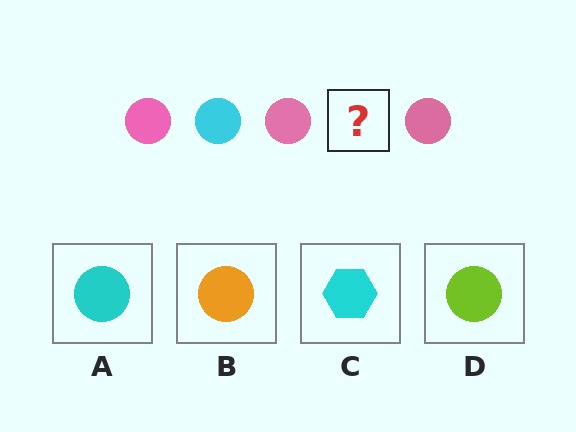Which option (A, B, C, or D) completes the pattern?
A.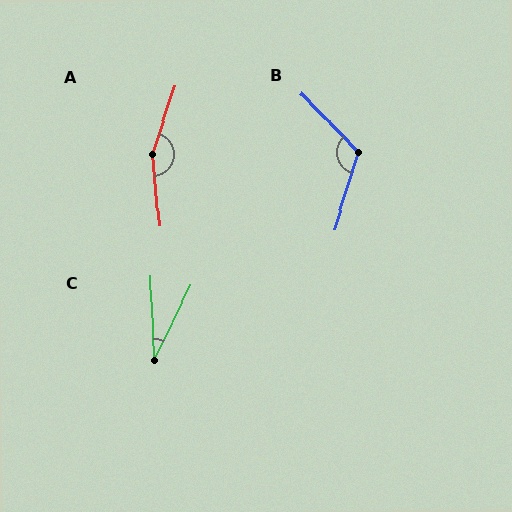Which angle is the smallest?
C, at approximately 28 degrees.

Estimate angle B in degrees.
Approximately 119 degrees.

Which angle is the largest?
A, at approximately 156 degrees.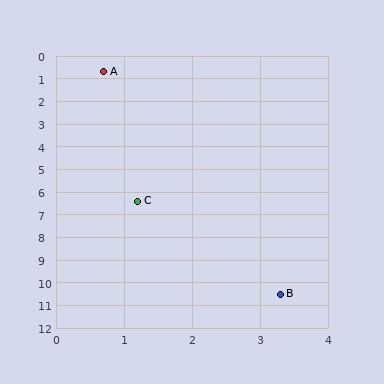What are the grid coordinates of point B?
Point B is at approximately (3.3, 10.5).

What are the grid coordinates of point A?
Point A is at approximately (0.7, 0.7).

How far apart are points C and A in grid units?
Points C and A are about 5.7 grid units apart.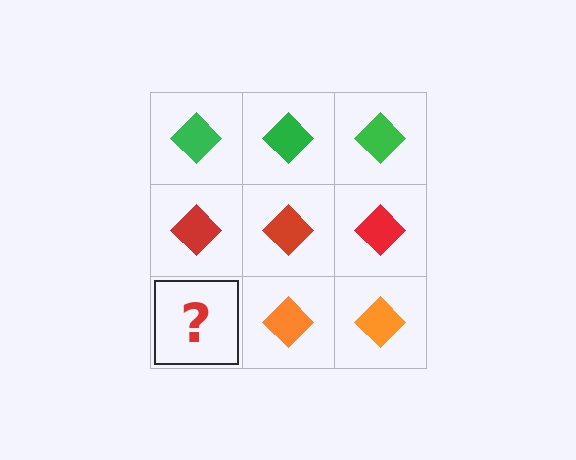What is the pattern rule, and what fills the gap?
The rule is that each row has a consistent color. The gap should be filled with an orange diamond.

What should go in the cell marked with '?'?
The missing cell should contain an orange diamond.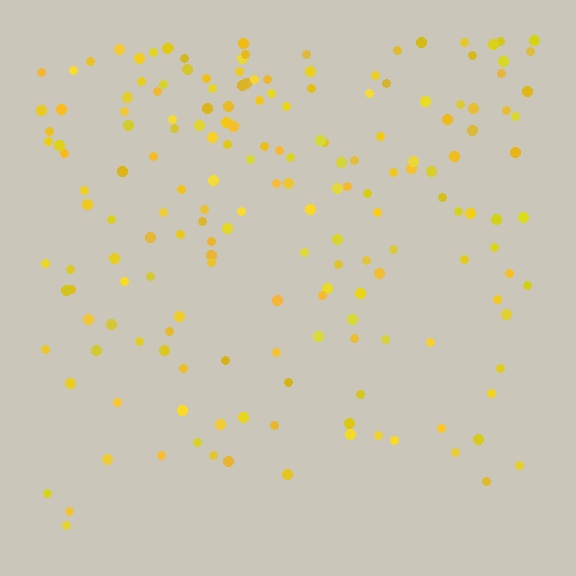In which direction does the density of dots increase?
From bottom to top, with the top side densest.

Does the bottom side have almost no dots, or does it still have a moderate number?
Still a moderate number, just noticeably fewer than the top.